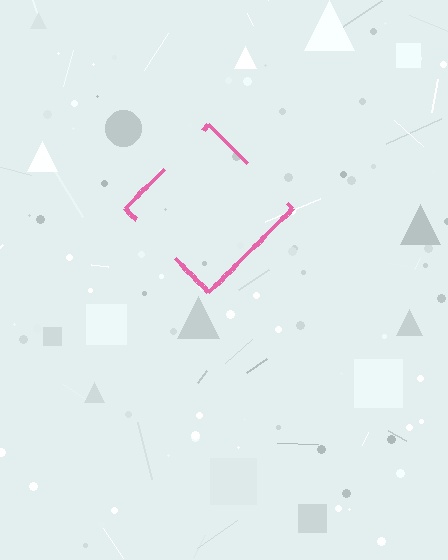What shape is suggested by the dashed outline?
The dashed outline suggests a diamond.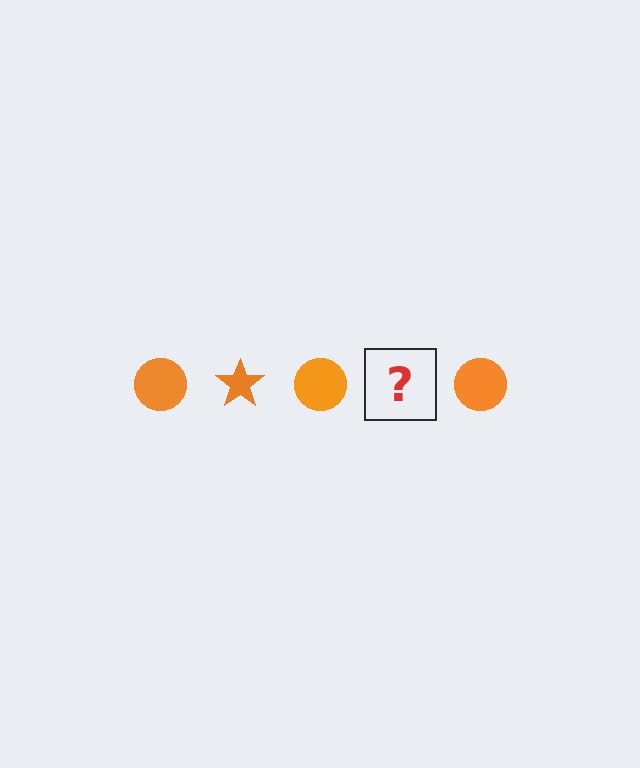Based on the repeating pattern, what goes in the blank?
The blank should be an orange star.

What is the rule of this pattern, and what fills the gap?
The rule is that the pattern cycles through circle, star shapes in orange. The gap should be filled with an orange star.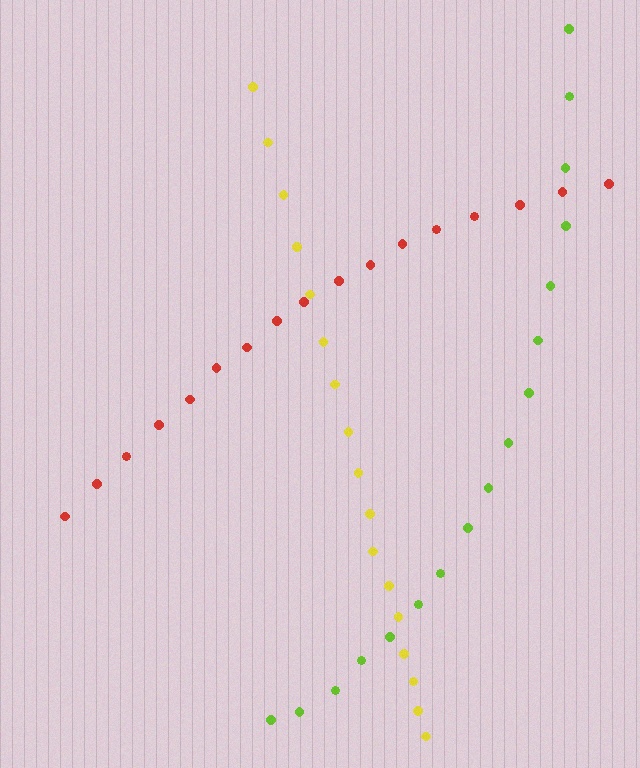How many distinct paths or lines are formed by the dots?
There are 3 distinct paths.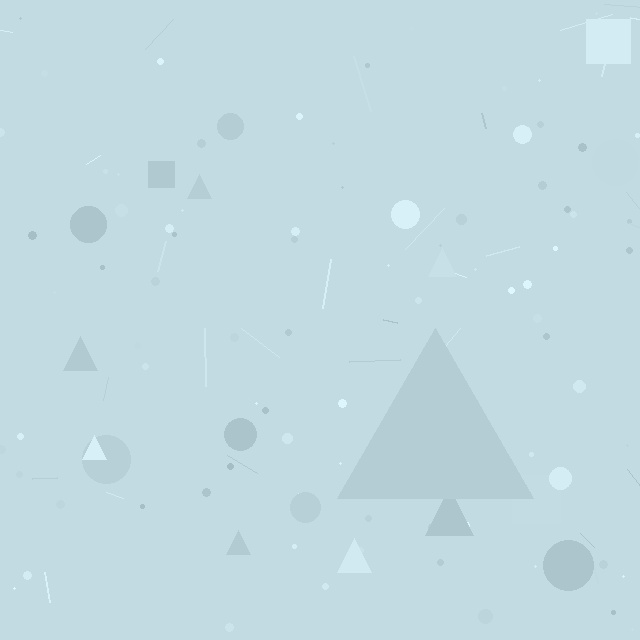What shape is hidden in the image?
A triangle is hidden in the image.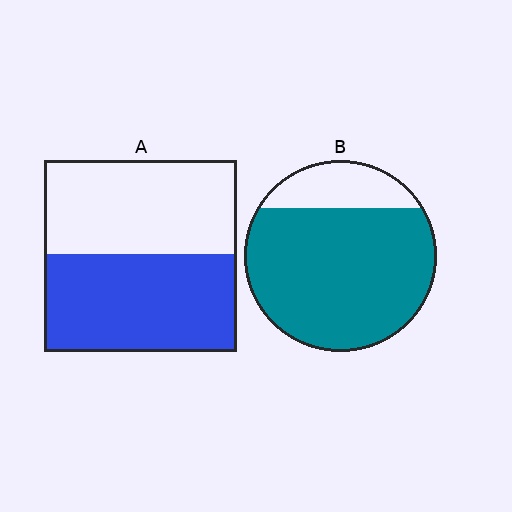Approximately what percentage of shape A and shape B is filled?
A is approximately 50% and B is approximately 80%.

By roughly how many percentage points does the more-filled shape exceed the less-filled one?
By roughly 30 percentage points (B over A).